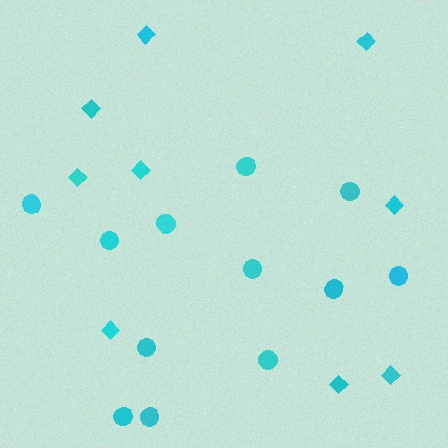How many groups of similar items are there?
There are 2 groups: one group of diamonds (9) and one group of circles (12).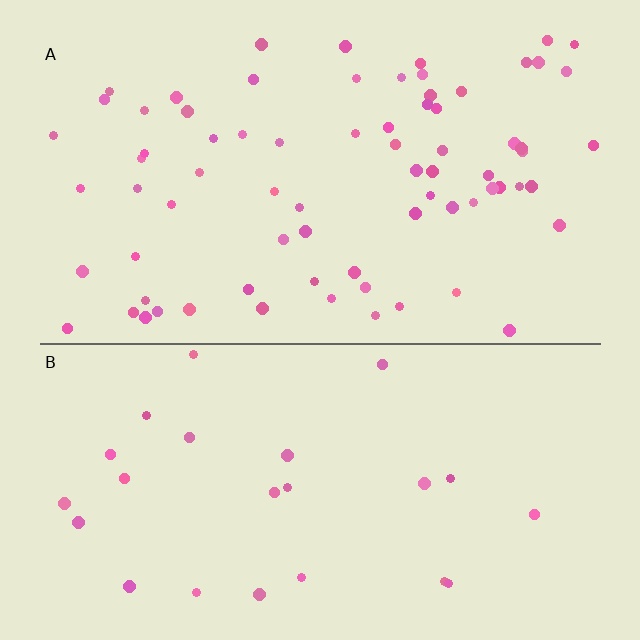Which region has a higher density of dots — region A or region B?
A (the top).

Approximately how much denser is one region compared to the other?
Approximately 3.1× — region A over region B.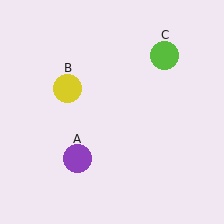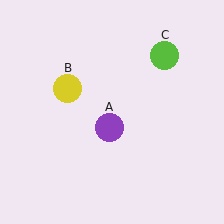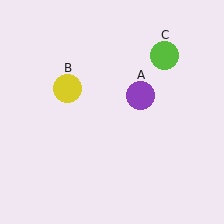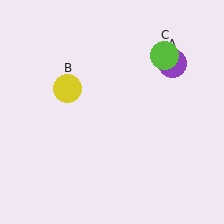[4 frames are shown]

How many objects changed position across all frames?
1 object changed position: purple circle (object A).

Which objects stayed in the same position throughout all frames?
Yellow circle (object B) and lime circle (object C) remained stationary.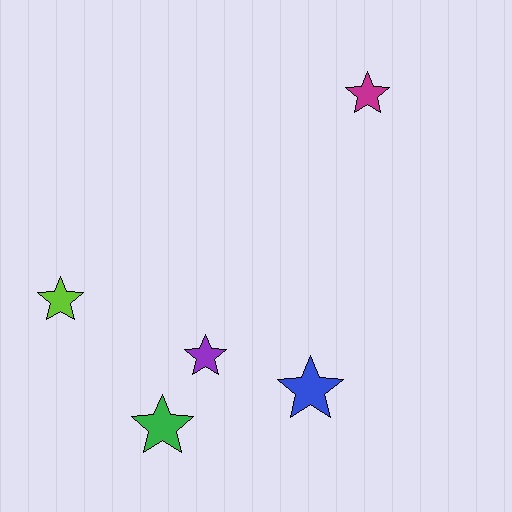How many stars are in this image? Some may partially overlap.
There are 5 stars.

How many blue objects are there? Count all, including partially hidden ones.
There is 1 blue object.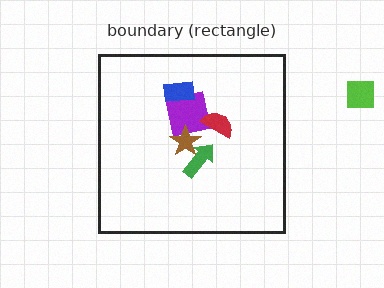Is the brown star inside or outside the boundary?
Inside.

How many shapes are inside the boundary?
5 inside, 1 outside.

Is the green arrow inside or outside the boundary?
Inside.